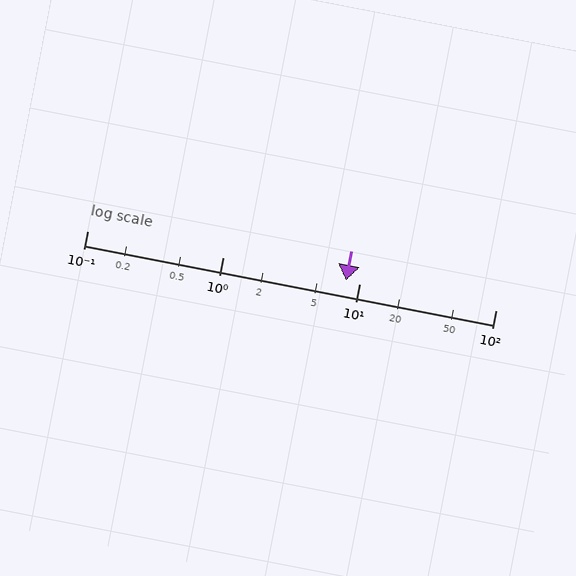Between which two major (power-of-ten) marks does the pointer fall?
The pointer is between 1 and 10.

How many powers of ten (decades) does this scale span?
The scale spans 3 decades, from 0.1 to 100.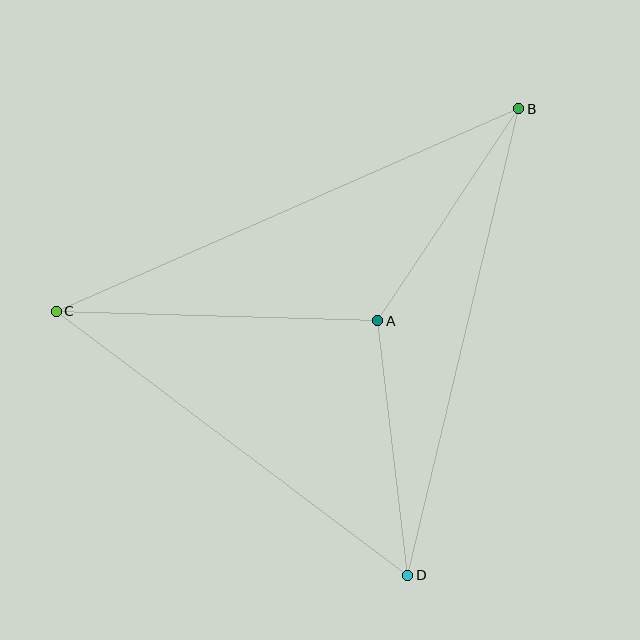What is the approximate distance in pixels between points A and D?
The distance between A and D is approximately 256 pixels.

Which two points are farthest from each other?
Points B and C are farthest from each other.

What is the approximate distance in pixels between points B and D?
The distance between B and D is approximately 480 pixels.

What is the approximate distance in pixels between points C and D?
The distance between C and D is approximately 439 pixels.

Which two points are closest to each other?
Points A and B are closest to each other.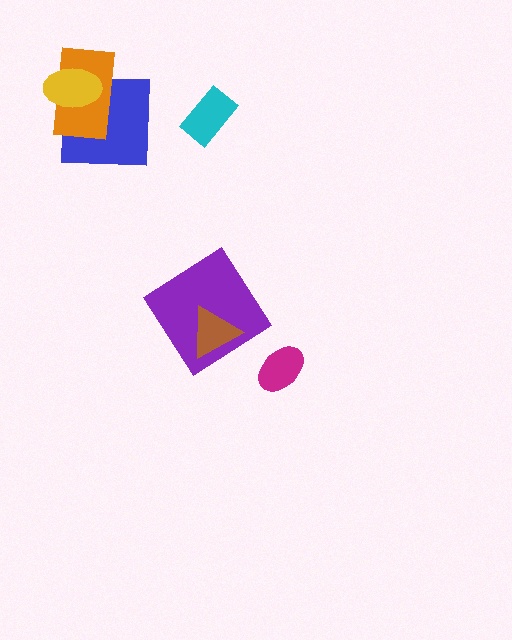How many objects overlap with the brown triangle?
1 object overlaps with the brown triangle.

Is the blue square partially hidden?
Yes, it is partially covered by another shape.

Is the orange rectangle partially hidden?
Yes, it is partially covered by another shape.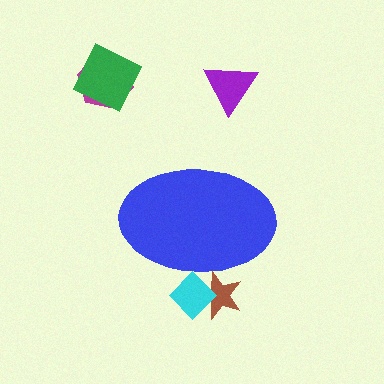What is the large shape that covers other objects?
A blue ellipse.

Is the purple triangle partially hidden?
No, the purple triangle is fully visible.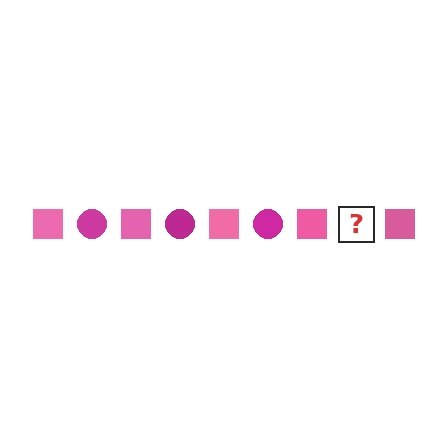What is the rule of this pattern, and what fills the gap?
The rule is that the pattern alternates between pink square and magenta circle. The gap should be filled with a magenta circle.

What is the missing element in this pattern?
The missing element is a magenta circle.